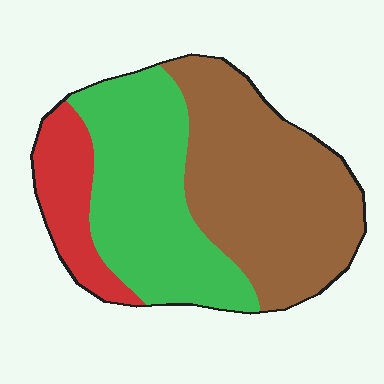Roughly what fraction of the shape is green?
Green takes up between a quarter and a half of the shape.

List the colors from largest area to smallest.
From largest to smallest: brown, green, red.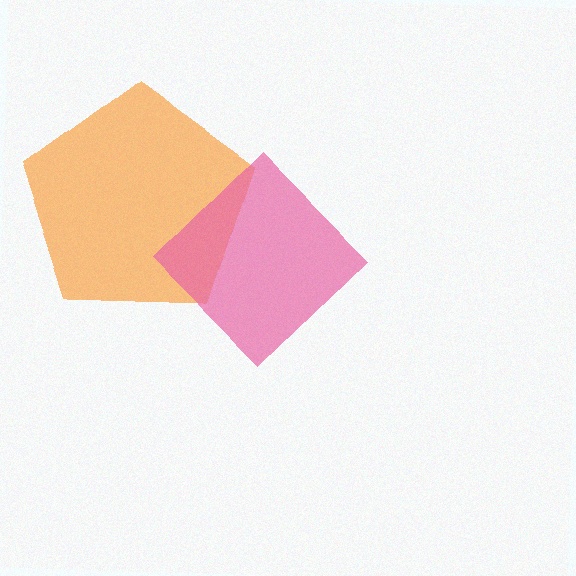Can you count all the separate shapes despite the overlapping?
Yes, there are 2 separate shapes.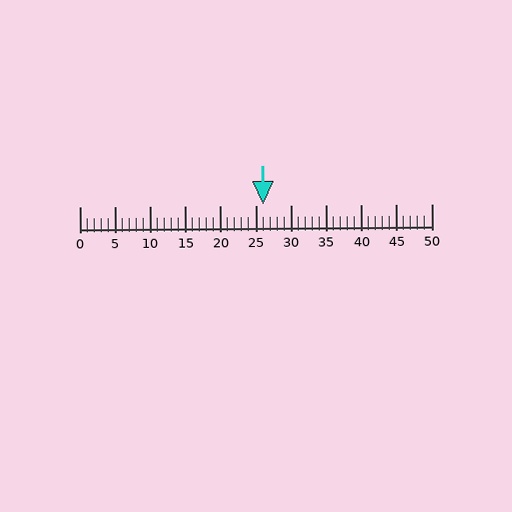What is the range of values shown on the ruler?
The ruler shows values from 0 to 50.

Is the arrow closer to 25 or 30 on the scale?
The arrow is closer to 25.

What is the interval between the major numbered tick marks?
The major tick marks are spaced 5 units apart.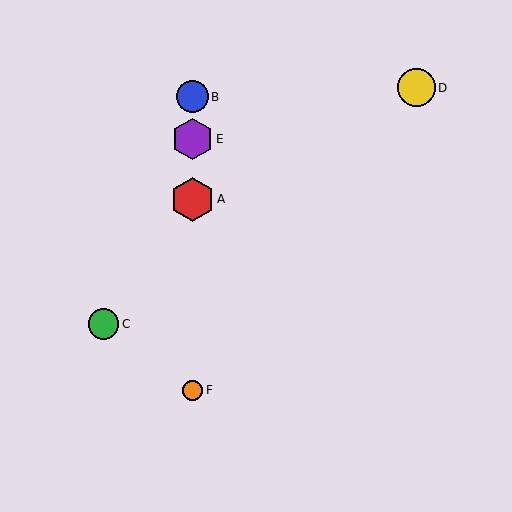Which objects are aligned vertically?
Objects A, B, E, F are aligned vertically.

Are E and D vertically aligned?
No, E is at x≈193 and D is at x≈416.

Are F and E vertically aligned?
Yes, both are at x≈193.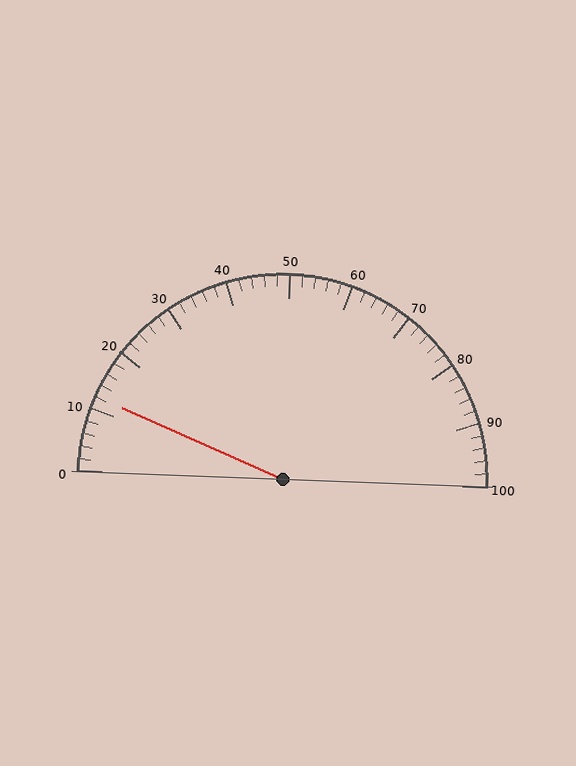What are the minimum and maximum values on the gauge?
The gauge ranges from 0 to 100.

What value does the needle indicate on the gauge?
The needle indicates approximately 12.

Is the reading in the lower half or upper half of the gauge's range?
The reading is in the lower half of the range (0 to 100).